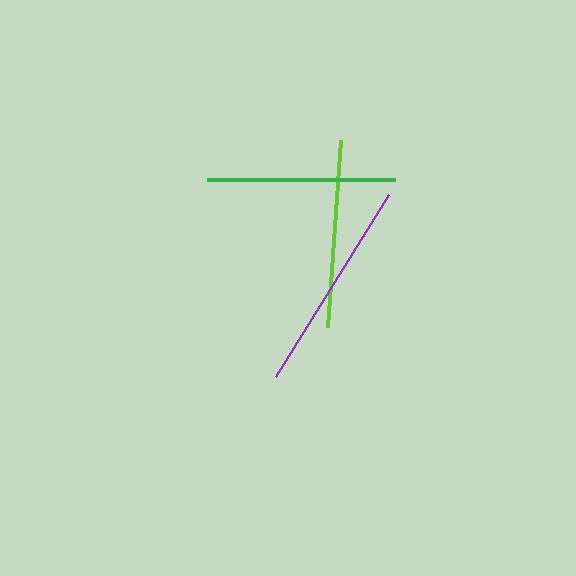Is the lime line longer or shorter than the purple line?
The purple line is longer than the lime line.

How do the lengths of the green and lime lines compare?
The green and lime lines are approximately the same length.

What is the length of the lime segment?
The lime segment is approximately 187 pixels long.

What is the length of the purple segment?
The purple segment is approximately 215 pixels long.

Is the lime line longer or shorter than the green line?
The green line is longer than the lime line.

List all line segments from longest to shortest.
From longest to shortest: purple, green, lime.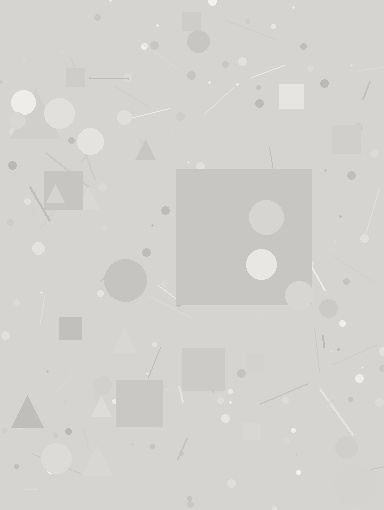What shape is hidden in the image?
A square is hidden in the image.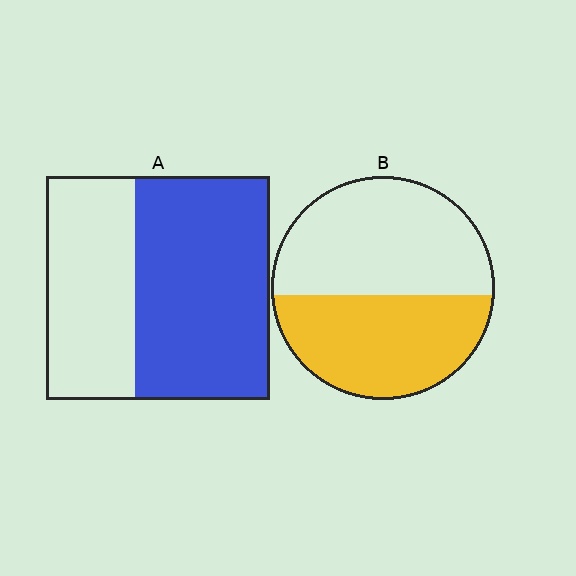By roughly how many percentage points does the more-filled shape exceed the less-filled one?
By roughly 15 percentage points (A over B).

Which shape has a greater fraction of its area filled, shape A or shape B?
Shape A.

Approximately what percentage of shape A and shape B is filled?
A is approximately 60% and B is approximately 45%.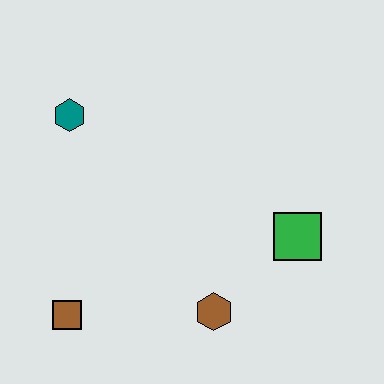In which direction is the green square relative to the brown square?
The green square is to the right of the brown square.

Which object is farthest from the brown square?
The green square is farthest from the brown square.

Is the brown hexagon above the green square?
No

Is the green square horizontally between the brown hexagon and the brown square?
No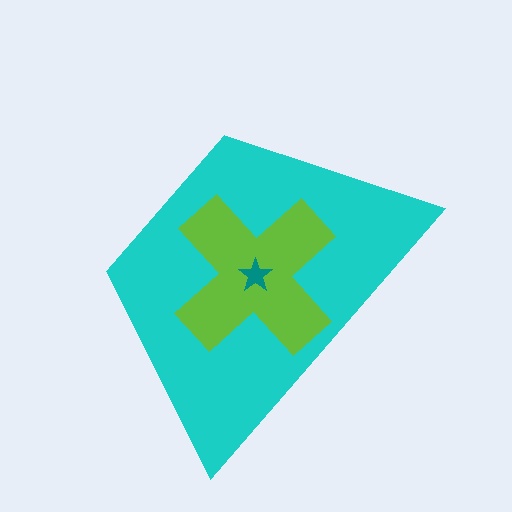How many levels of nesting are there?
3.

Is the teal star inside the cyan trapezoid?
Yes.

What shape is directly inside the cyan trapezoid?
The lime cross.